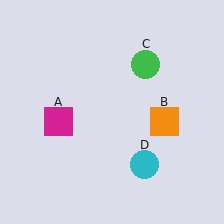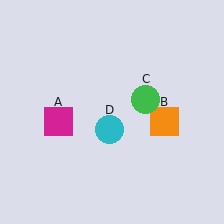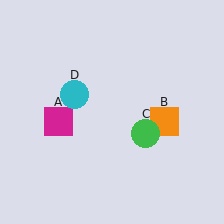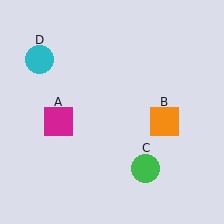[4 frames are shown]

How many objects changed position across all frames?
2 objects changed position: green circle (object C), cyan circle (object D).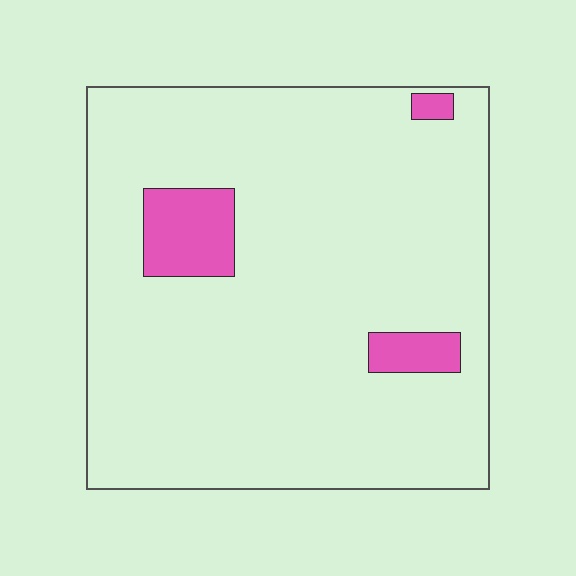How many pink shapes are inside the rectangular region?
3.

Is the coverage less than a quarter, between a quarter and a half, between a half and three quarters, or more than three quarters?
Less than a quarter.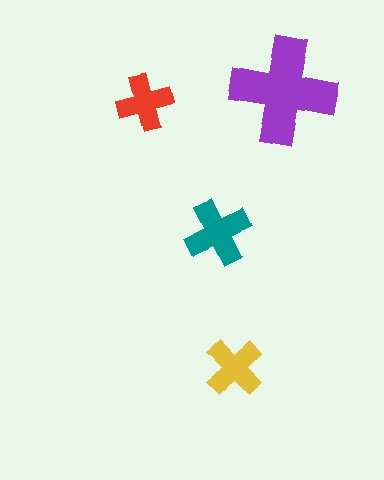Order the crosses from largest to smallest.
the purple one, the teal one, the yellow one, the red one.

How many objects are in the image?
There are 4 objects in the image.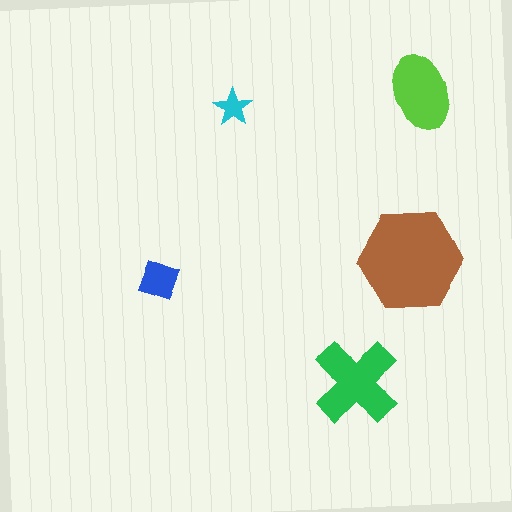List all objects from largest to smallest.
The brown hexagon, the green cross, the lime ellipse, the blue diamond, the cyan star.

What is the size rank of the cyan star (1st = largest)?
5th.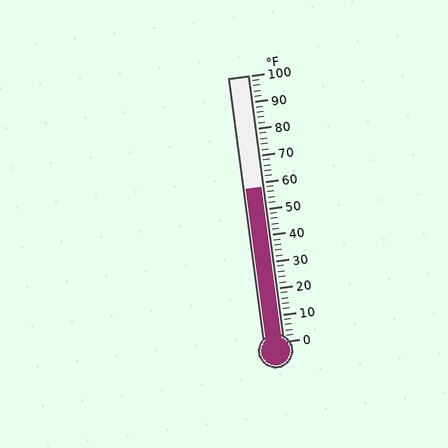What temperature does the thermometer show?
The thermometer shows approximately 58°F.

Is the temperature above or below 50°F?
The temperature is above 50°F.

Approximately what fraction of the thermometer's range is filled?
The thermometer is filled to approximately 60% of its range.